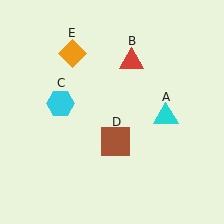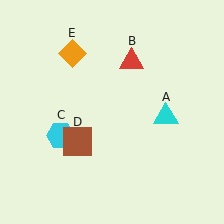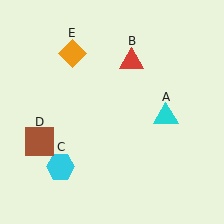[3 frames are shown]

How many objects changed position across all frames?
2 objects changed position: cyan hexagon (object C), brown square (object D).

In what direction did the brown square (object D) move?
The brown square (object D) moved left.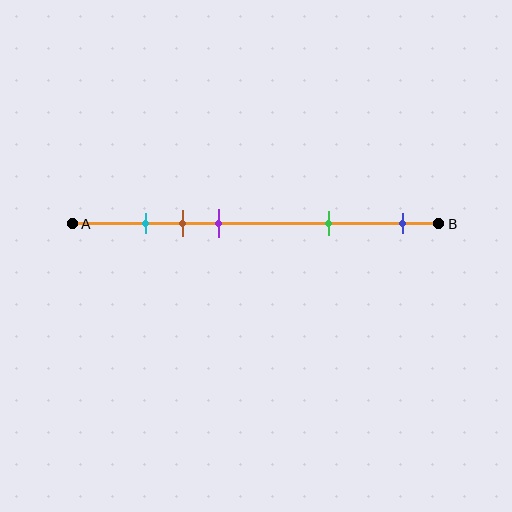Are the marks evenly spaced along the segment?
No, the marks are not evenly spaced.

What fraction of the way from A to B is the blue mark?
The blue mark is approximately 90% (0.9) of the way from A to B.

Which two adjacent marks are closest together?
The cyan and brown marks are the closest adjacent pair.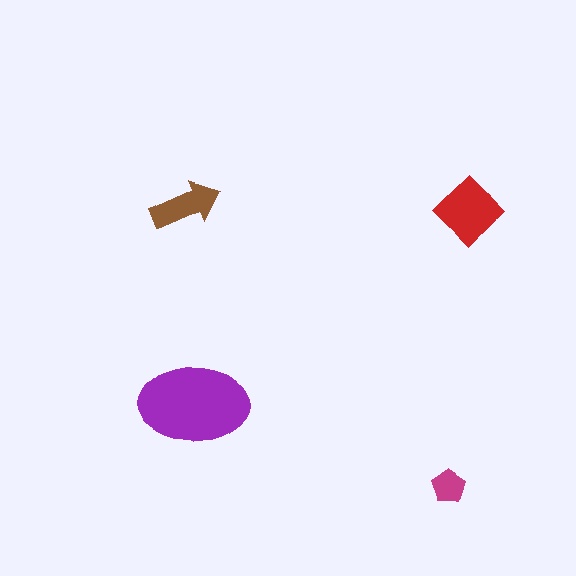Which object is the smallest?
The magenta pentagon.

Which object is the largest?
The purple ellipse.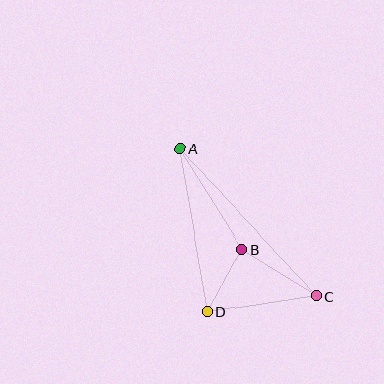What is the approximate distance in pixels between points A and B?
The distance between A and B is approximately 118 pixels.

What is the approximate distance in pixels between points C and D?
The distance between C and D is approximately 111 pixels.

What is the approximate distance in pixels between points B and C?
The distance between B and C is approximately 88 pixels.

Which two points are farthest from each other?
Points A and C are farthest from each other.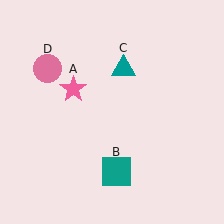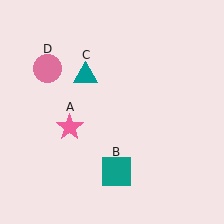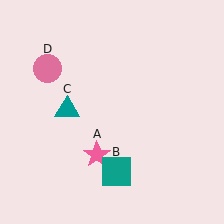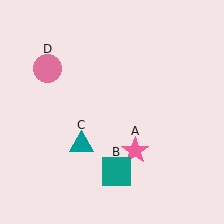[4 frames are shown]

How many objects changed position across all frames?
2 objects changed position: pink star (object A), teal triangle (object C).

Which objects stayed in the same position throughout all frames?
Teal square (object B) and pink circle (object D) remained stationary.